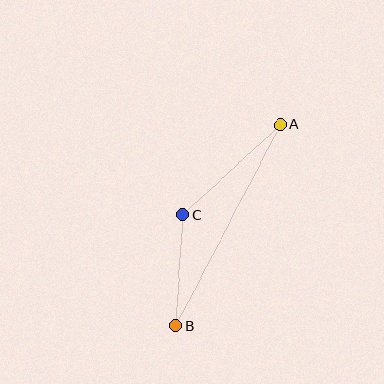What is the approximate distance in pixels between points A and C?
The distance between A and C is approximately 132 pixels.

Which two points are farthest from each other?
Points A and B are farthest from each other.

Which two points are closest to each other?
Points B and C are closest to each other.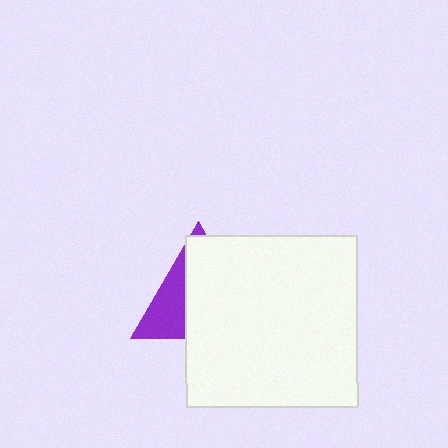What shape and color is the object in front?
The object in front is a white square.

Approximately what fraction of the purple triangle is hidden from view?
Roughly 65% of the purple triangle is hidden behind the white square.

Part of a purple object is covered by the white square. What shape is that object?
It is a triangle.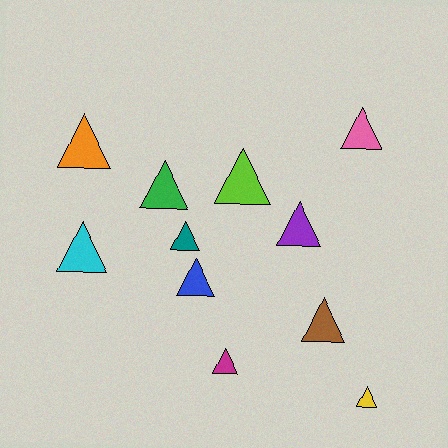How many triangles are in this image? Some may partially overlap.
There are 11 triangles.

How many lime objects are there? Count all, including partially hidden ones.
There is 1 lime object.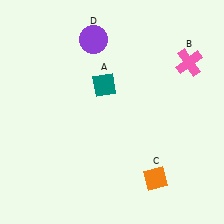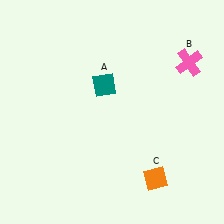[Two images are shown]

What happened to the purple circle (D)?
The purple circle (D) was removed in Image 2. It was in the top-left area of Image 1.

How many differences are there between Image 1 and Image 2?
There is 1 difference between the two images.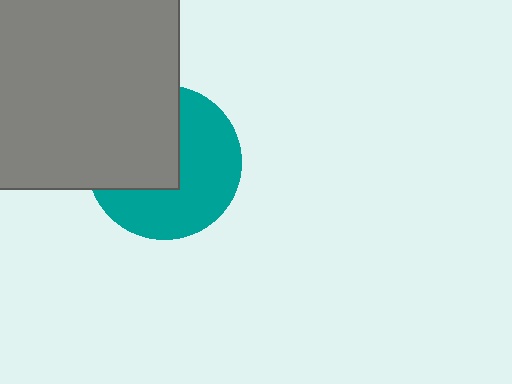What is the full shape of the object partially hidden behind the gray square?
The partially hidden object is a teal circle.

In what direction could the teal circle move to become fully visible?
The teal circle could move toward the lower-right. That would shift it out from behind the gray square entirely.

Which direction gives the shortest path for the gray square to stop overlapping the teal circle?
Moving toward the upper-left gives the shortest separation.